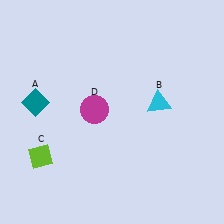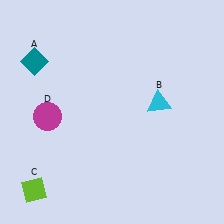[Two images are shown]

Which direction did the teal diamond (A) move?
The teal diamond (A) moved up.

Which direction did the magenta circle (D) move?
The magenta circle (D) moved left.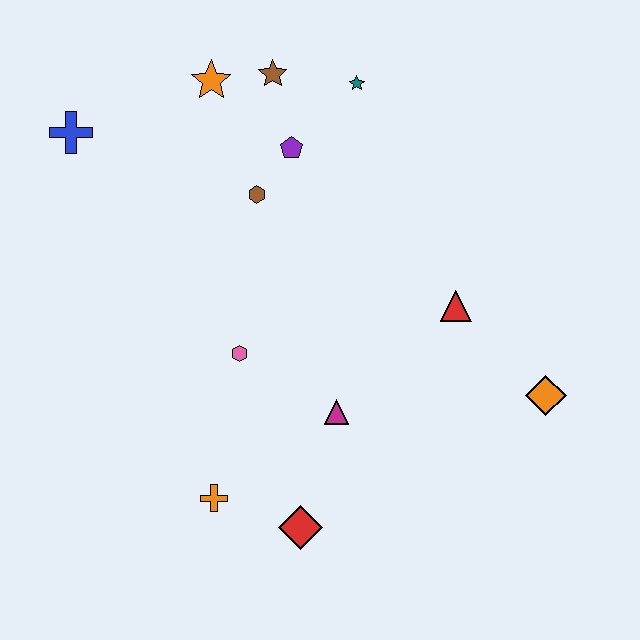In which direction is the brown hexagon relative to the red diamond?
The brown hexagon is above the red diamond.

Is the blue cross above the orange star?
No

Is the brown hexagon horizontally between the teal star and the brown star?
No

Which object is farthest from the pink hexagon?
The orange diamond is farthest from the pink hexagon.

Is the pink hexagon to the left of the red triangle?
Yes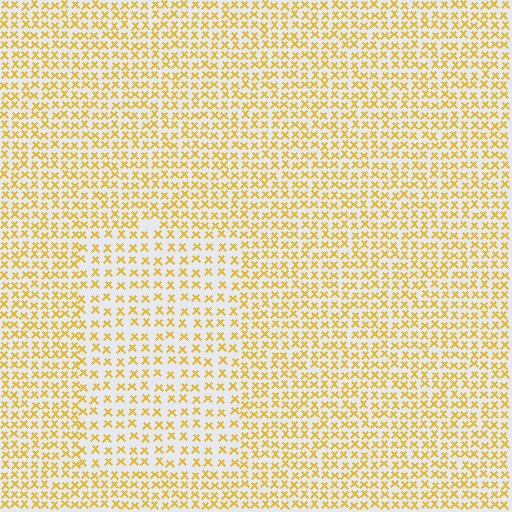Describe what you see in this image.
The image contains small yellow elements arranged at two different densities. A rectangle-shaped region is visible where the elements are less densely packed than the surrounding area.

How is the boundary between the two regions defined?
The boundary is defined by a change in element density (approximately 1.6x ratio). All elements are the same color, size, and shape.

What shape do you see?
I see a rectangle.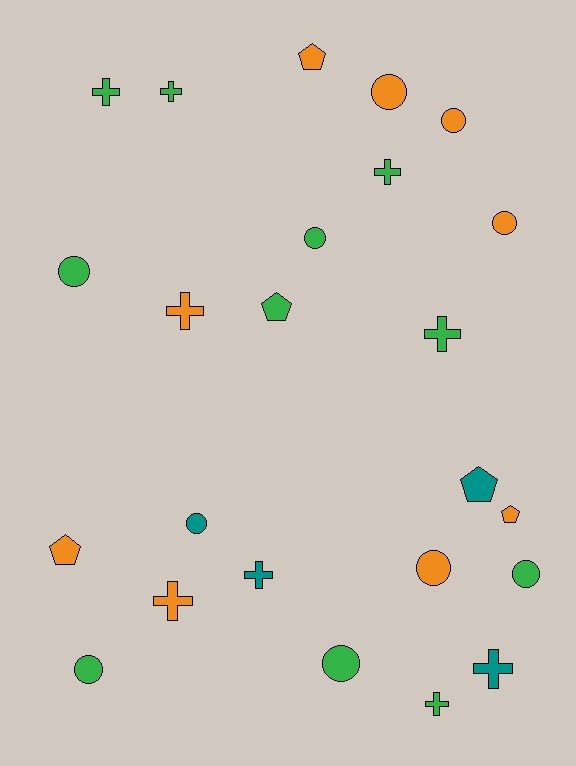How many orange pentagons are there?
There are 3 orange pentagons.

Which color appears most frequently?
Green, with 11 objects.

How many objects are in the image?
There are 24 objects.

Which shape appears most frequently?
Circle, with 10 objects.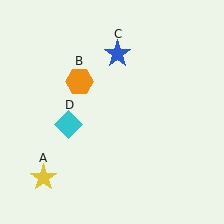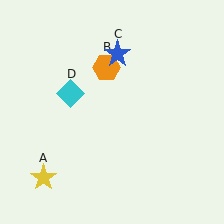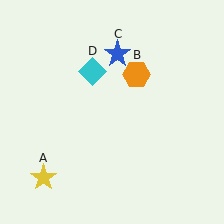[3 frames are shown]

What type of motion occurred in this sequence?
The orange hexagon (object B), cyan diamond (object D) rotated clockwise around the center of the scene.